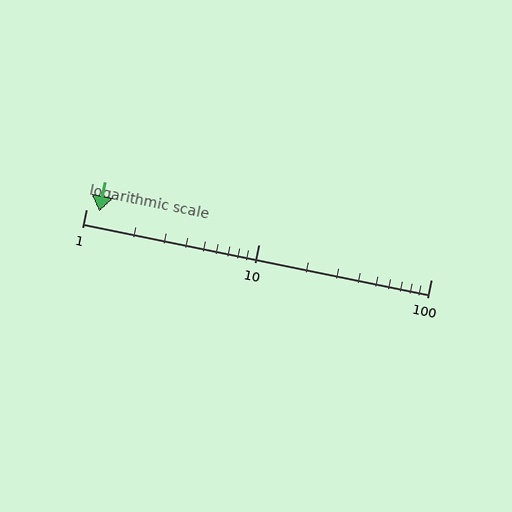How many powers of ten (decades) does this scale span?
The scale spans 2 decades, from 1 to 100.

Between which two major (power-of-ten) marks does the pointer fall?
The pointer is between 1 and 10.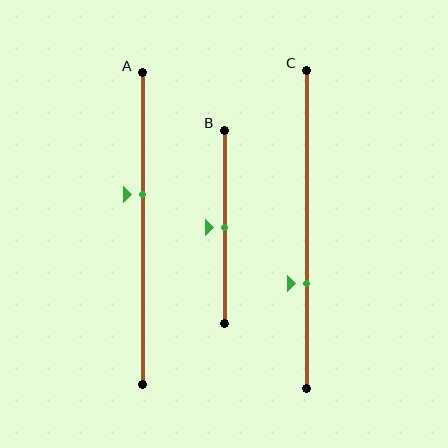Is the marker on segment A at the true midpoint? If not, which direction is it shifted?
No, the marker on segment A is shifted upward by about 11% of the segment length.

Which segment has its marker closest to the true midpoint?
Segment B has its marker closest to the true midpoint.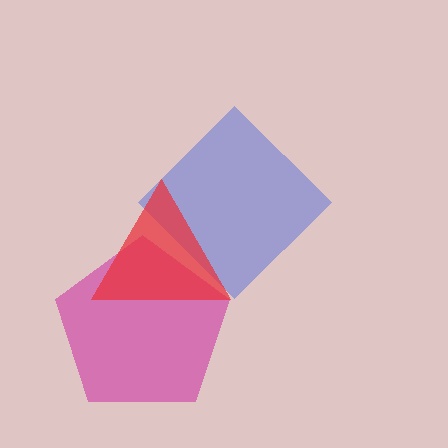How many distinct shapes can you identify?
There are 3 distinct shapes: a magenta pentagon, a blue diamond, a red triangle.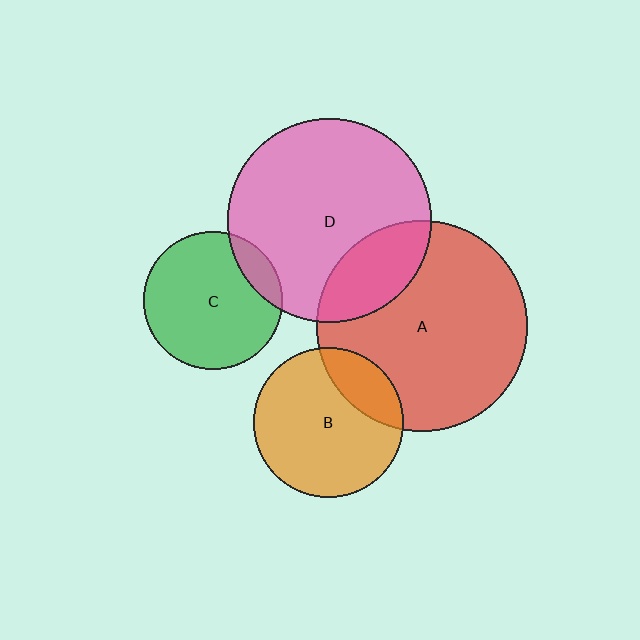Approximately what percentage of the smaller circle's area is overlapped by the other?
Approximately 20%.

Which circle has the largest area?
Circle A (red).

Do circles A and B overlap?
Yes.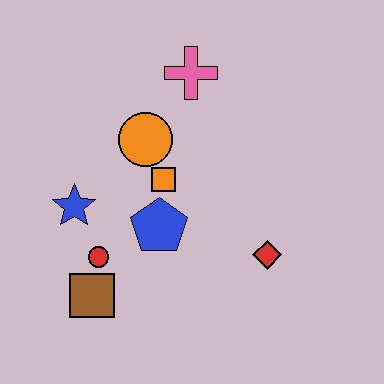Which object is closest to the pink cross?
The orange circle is closest to the pink cross.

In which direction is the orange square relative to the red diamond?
The orange square is to the left of the red diamond.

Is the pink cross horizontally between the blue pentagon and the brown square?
No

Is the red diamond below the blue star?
Yes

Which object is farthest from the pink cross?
The brown square is farthest from the pink cross.